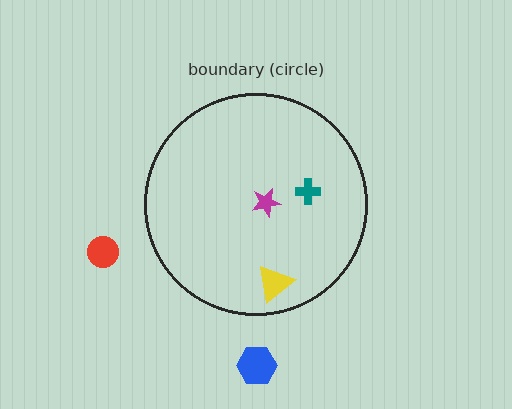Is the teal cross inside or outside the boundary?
Inside.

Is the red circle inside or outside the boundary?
Outside.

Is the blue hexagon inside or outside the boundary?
Outside.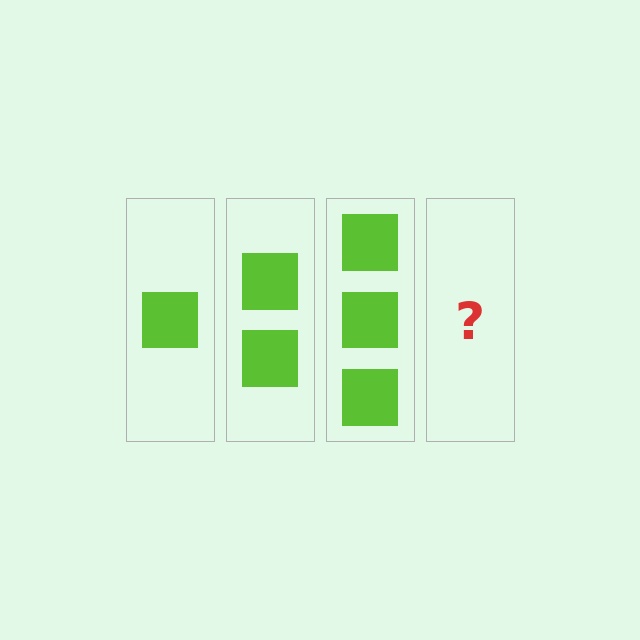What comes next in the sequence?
The next element should be 4 squares.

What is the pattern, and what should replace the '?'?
The pattern is that each step adds one more square. The '?' should be 4 squares.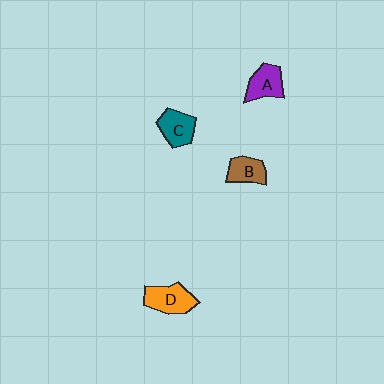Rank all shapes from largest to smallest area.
From largest to smallest: D (orange), C (teal), A (purple), B (brown).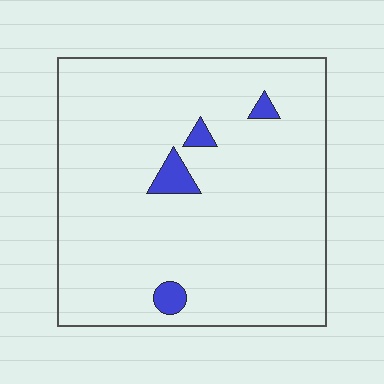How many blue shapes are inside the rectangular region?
4.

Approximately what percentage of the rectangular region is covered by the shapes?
Approximately 5%.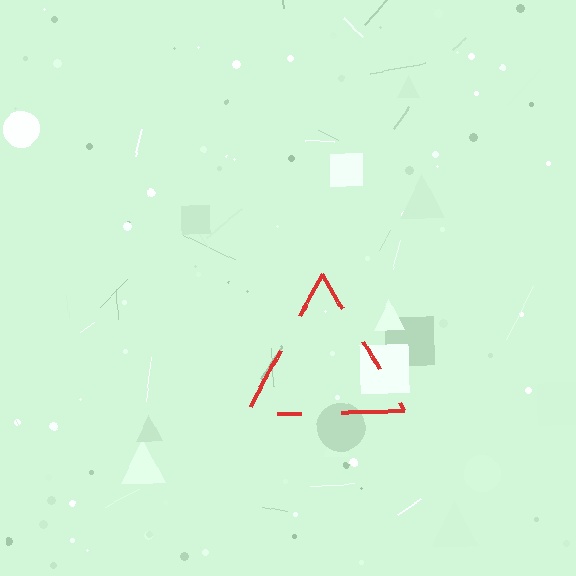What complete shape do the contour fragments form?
The contour fragments form a triangle.